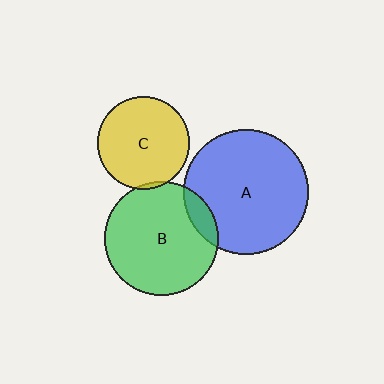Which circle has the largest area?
Circle A (blue).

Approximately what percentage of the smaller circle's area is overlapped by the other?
Approximately 5%.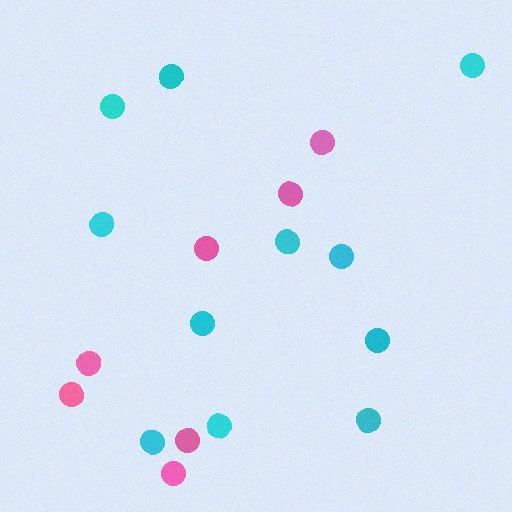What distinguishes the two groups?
There are 2 groups: one group of cyan circles (11) and one group of pink circles (7).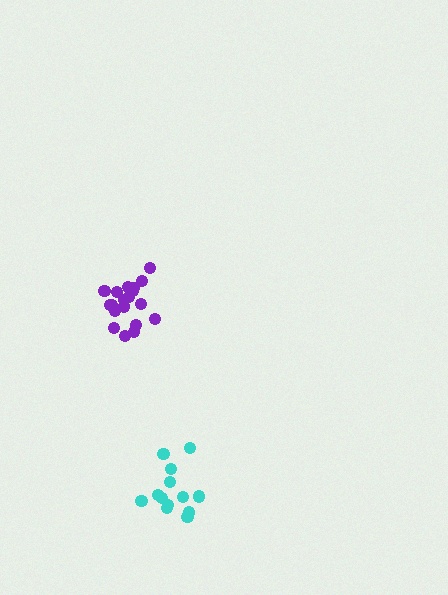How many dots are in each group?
Group 1: 13 dots, Group 2: 19 dots (32 total).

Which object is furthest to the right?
The cyan cluster is rightmost.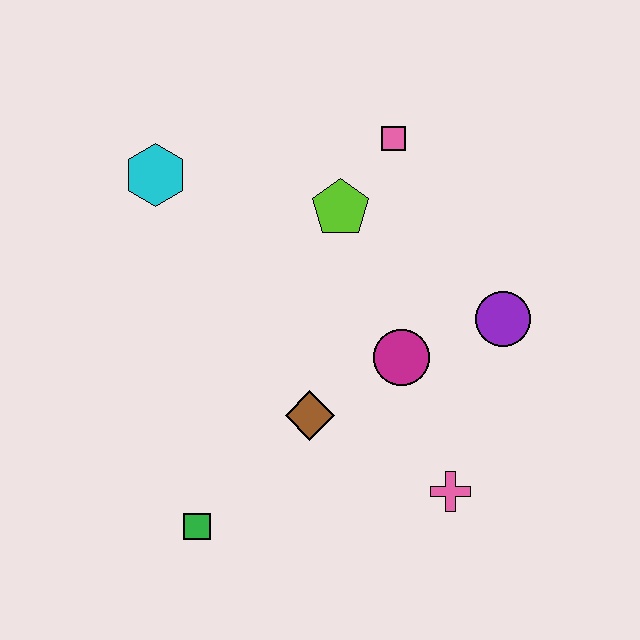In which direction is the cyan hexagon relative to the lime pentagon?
The cyan hexagon is to the left of the lime pentagon.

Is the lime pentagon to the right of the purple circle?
No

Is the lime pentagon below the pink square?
Yes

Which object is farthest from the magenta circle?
The cyan hexagon is farthest from the magenta circle.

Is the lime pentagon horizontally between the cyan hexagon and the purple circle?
Yes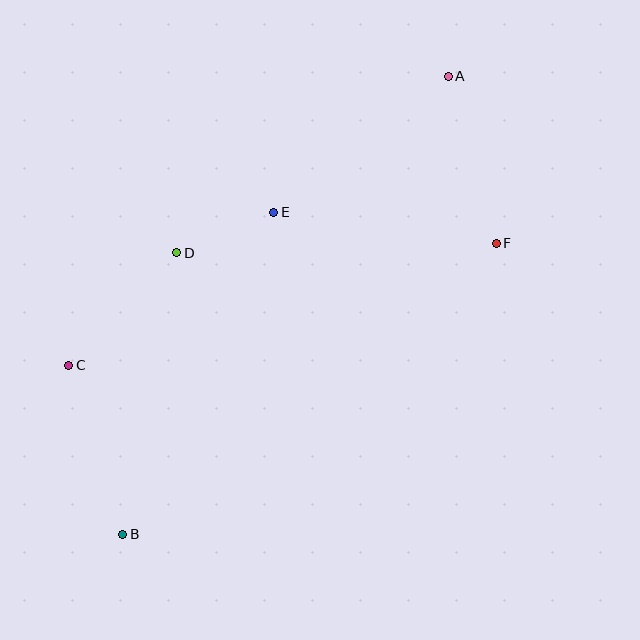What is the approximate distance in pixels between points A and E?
The distance between A and E is approximately 221 pixels.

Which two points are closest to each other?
Points D and E are closest to each other.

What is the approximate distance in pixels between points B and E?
The distance between B and E is approximately 356 pixels.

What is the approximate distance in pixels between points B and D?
The distance between B and D is approximately 287 pixels.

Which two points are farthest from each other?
Points A and B are farthest from each other.